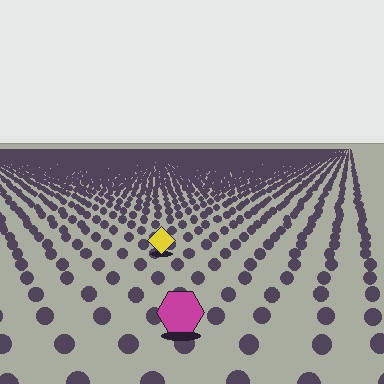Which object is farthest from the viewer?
The yellow diamond is farthest from the viewer. It appears smaller and the ground texture around it is denser.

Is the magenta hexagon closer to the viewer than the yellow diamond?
Yes. The magenta hexagon is closer — you can tell from the texture gradient: the ground texture is coarser near it.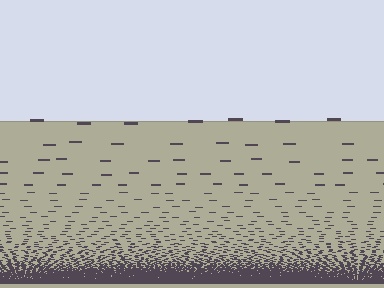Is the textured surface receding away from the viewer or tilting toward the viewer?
The surface appears to tilt toward the viewer. Texture elements get larger and sparser toward the top.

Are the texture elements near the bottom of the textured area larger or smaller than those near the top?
Smaller. The gradient is inverted — elements near the bottom are smaller and denser.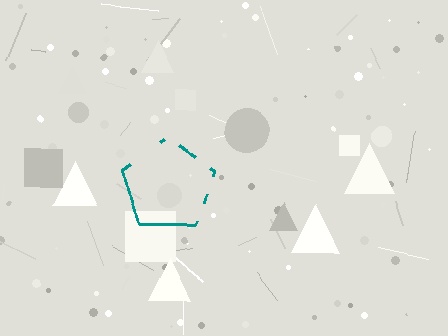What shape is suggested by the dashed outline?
The dashed outline suggests a pentagon.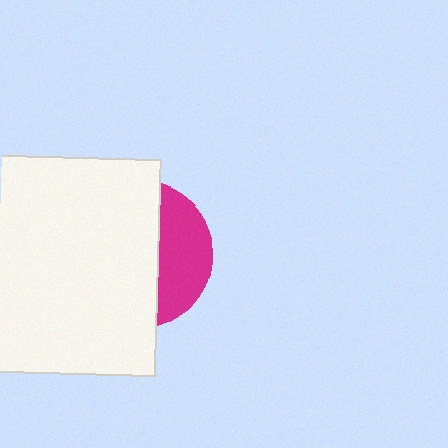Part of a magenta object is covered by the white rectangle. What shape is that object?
It is a circle.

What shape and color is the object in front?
The object in front is a white rectangle.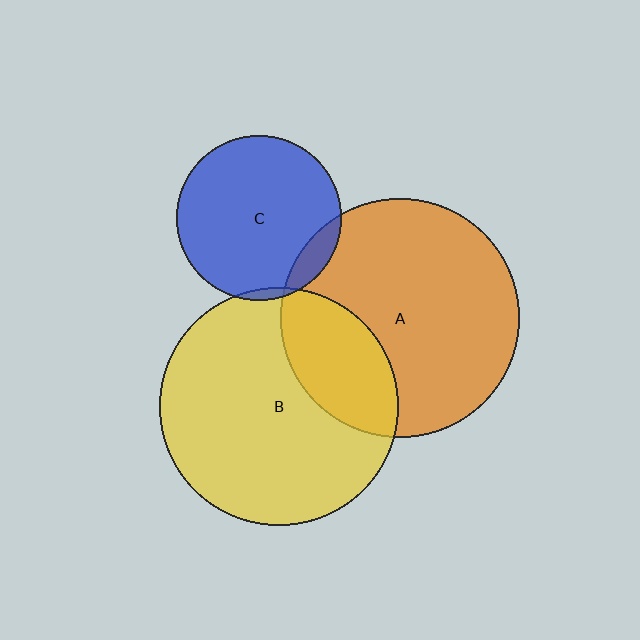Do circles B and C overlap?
Yes.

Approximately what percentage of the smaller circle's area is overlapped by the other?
Approximately 5%.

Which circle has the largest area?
Circle A (orange).